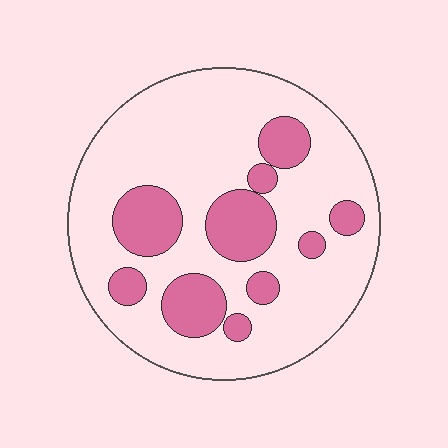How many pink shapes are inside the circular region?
10.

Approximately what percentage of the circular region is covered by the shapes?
Approximately 25%.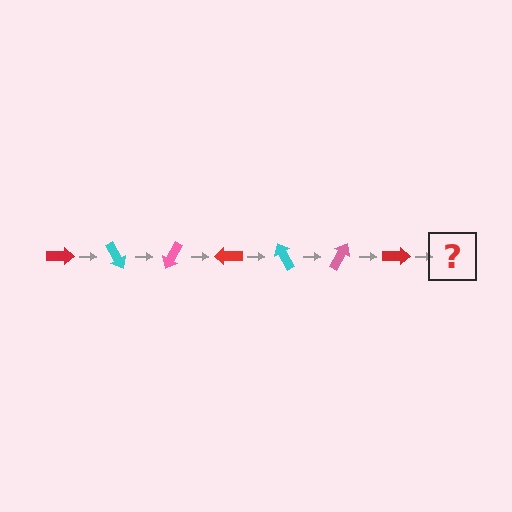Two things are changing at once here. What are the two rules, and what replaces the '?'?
The two rules are that it rotates 60 degrees each step and the color cycles through red, cyan, and pink. The '?' should be a cyan arrow, rotated 420 degrees from the start.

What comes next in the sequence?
The next element should be a cyan arrow, rotated 420 degrees from the start.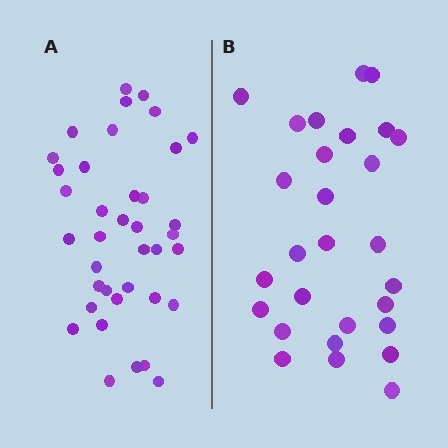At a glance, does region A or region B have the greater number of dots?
Region A (the left region) has more dots.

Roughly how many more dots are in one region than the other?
Region A has roughly 10 or so more dots than region B.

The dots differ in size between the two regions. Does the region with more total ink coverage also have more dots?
No. Region B has more total ink coverage because its dots are larger, but region A actually contains more individual dots. Total area can be misleading — the number of items is what matters here.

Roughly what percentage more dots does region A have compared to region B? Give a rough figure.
About 35% more.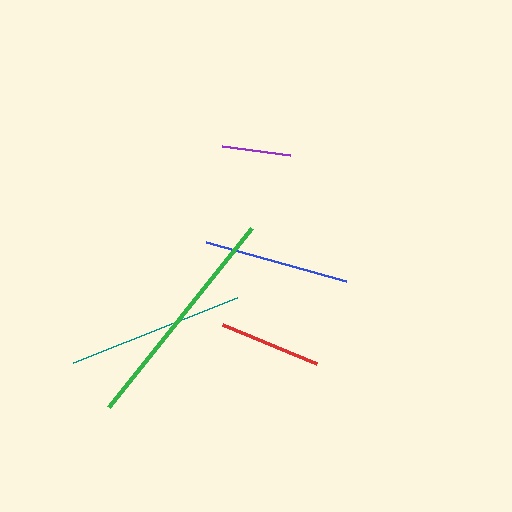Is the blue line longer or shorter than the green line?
The green line is longer than the blue line.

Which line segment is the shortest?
The purple line is the shortest at approximately 68 pixels.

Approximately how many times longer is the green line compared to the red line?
The green line is approximately 2.2 times the length of the red line.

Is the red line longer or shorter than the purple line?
The red line is longer than the purple line.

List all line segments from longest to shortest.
From longest to shortest: green, teal, blue, red, purple.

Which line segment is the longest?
The green line is the longest at approximately 229 pixels.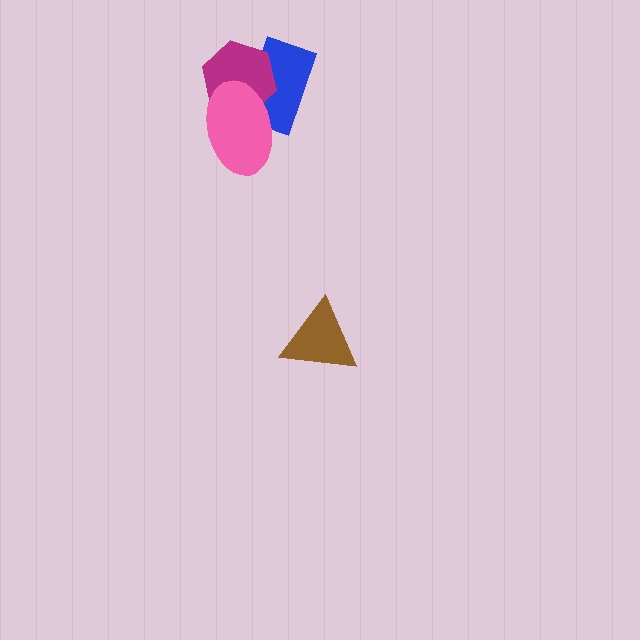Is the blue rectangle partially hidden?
Yes, it is partially covered by another shape.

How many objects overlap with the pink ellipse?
2 objects overlap with the pink ellipse.